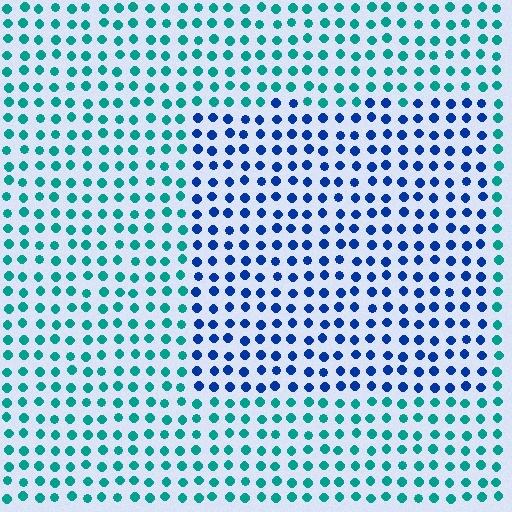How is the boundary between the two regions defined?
The boundary is defined purely by a slight shift in hue (about 48 degrees). Spacing, size, and orientation are identical on both sides.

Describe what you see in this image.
The image is filled with small teal elements in a uniform arrangement. A rectangle-shaped region is visible where the elements are tinted to a slightly different hue, forming a subtle color boundary.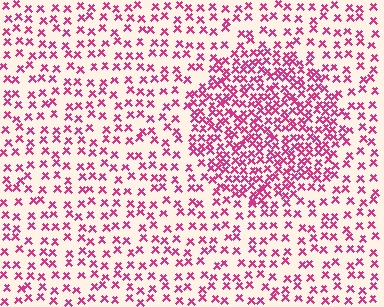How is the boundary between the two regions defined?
The boundary is defined by a change in element density (approximately 2.2x ratio). All elements are the same color, size, and shape.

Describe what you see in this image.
The image contains small magenta elements arranged at two different densities. A circle-shaped region is visible where the elements are more densely packed than the surrounding area.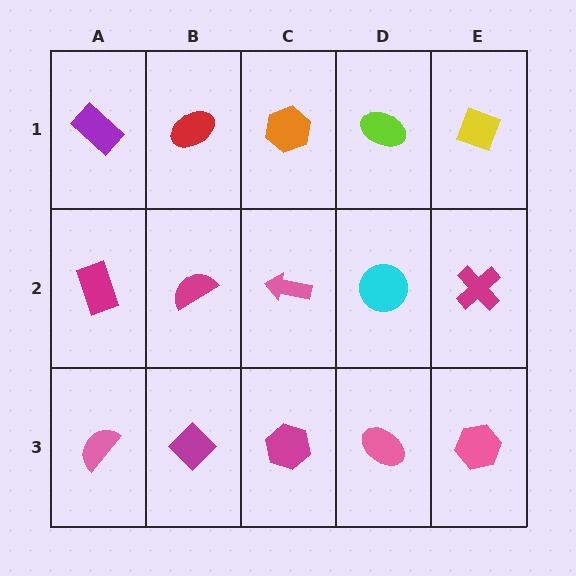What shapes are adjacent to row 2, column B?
A red ellipse (row 1, column B), a magenta diamond (row 3, column B), a magenta rectangle (row 2, column A), a pink arrow (row 2, column C).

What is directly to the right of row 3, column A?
A magenta diamond.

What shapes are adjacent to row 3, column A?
A magenta rectangle (row 2, column A), a magenta diamond (row 3, column B).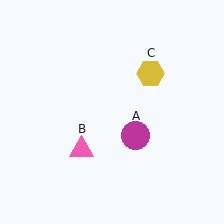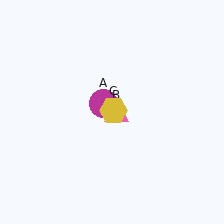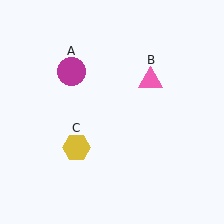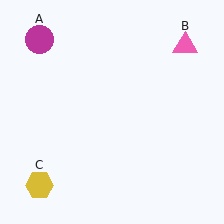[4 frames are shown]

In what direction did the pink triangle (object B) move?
The pink triangle (object B) moved up and to the right.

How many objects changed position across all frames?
3 objects changed position: magenta circle (object A), pink triangle (object B), yellow hexagon (object C).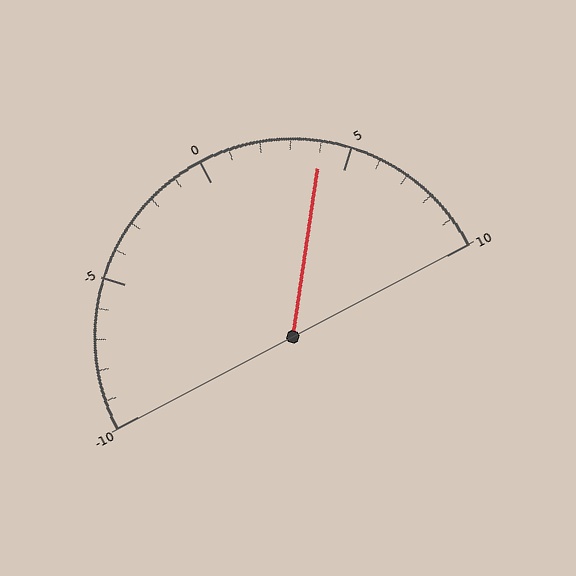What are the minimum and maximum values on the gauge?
The gauge ranges from -10 to 10.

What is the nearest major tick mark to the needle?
The nearest major tick mark is 5.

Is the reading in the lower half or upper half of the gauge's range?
The reading is in the upper half of the range (-10 to 10).